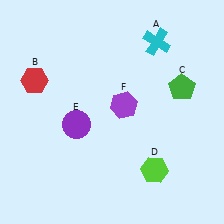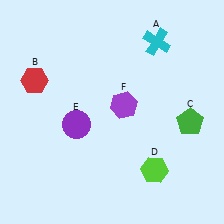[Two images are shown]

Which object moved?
The green pentagon (C) moved down.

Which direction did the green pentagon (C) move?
The green pentagon (C) moved down.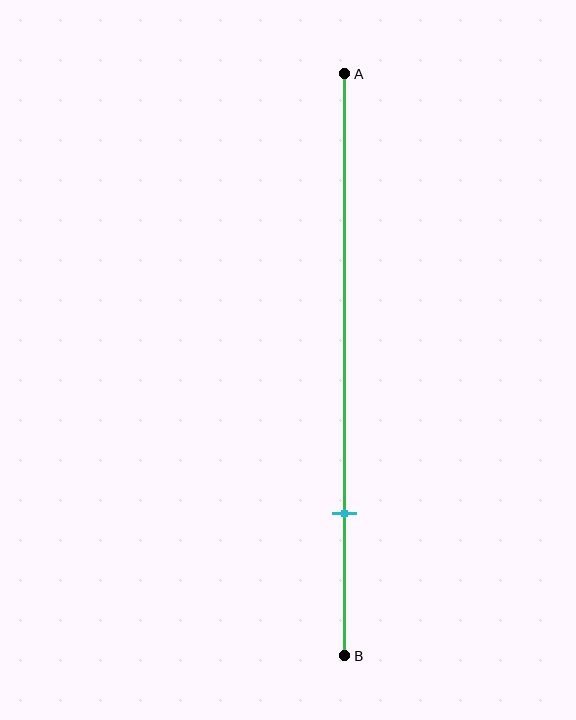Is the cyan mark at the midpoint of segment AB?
No, the mark is at about 75% from A, not at the 50% midpoint.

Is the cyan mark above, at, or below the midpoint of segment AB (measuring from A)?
The cyan mark is below the midpoint of segment AB.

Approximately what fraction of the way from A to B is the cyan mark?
The cyan mark is approximately 75% of the way from A to B.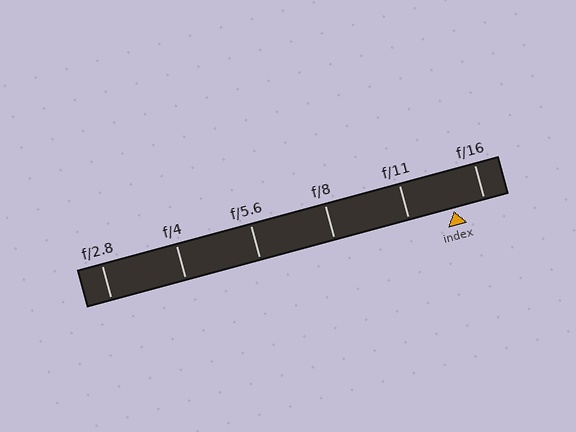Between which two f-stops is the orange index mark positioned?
The index mark is between f/11 and f/16.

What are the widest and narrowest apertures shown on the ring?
The widest aperture shown is f/2.8 and the narrowest is f/16.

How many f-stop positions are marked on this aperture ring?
There are 6 f-stop positions marked.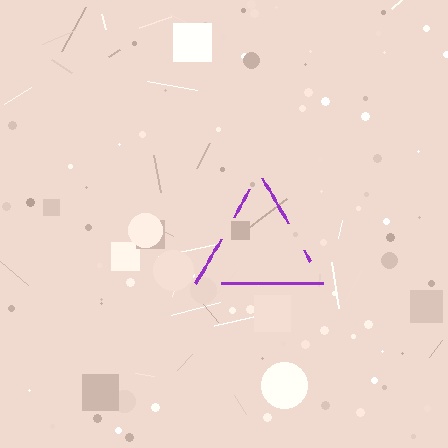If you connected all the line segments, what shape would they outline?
They would outline a triangle.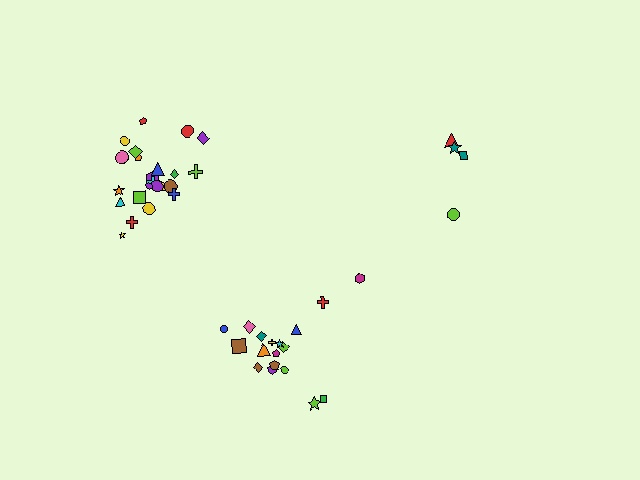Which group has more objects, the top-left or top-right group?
The top-left group.